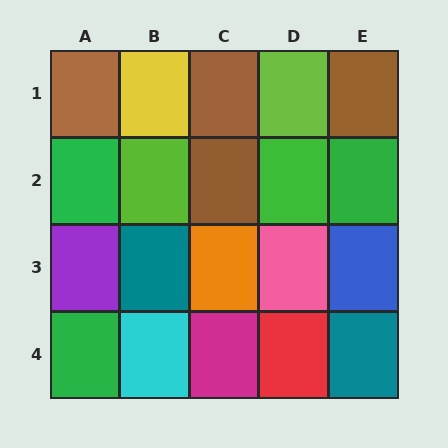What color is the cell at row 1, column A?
Brown.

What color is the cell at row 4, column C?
Magenta.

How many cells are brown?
4 cells are brown.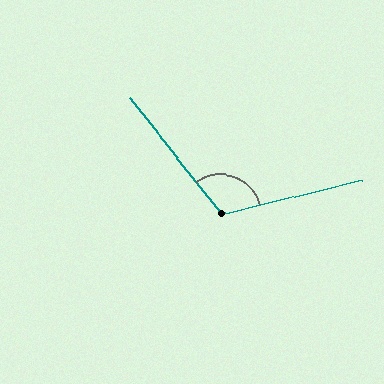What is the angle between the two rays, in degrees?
Approximately 114 degrees.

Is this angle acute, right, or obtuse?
It is obtuse.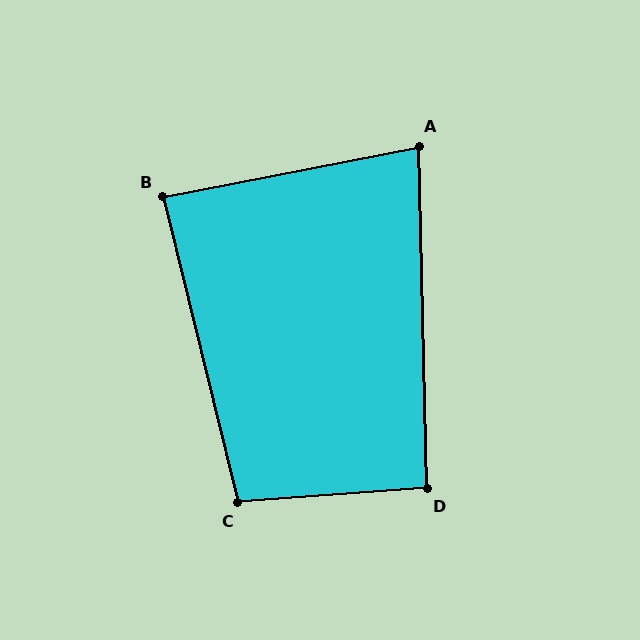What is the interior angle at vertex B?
Approximately 87 degrees (approximately right).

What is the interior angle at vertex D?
Approximately 93 degrees (approximately right).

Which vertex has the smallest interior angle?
A, at approximately 80 degrees.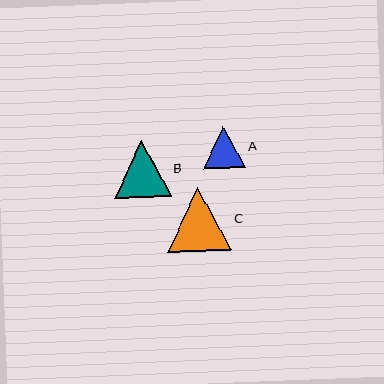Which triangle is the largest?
Triangle C is the largest with a size of approximately 65 pixels.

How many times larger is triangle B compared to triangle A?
Triangle B is approximately 1.3 times the size of triangle A.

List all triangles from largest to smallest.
From largest to smallest: C, B, A.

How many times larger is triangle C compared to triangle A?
Triangle C is approximately 1.5 times the size of triangle A.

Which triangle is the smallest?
Triangle A is the smallest with a size of approximately 42 pixels.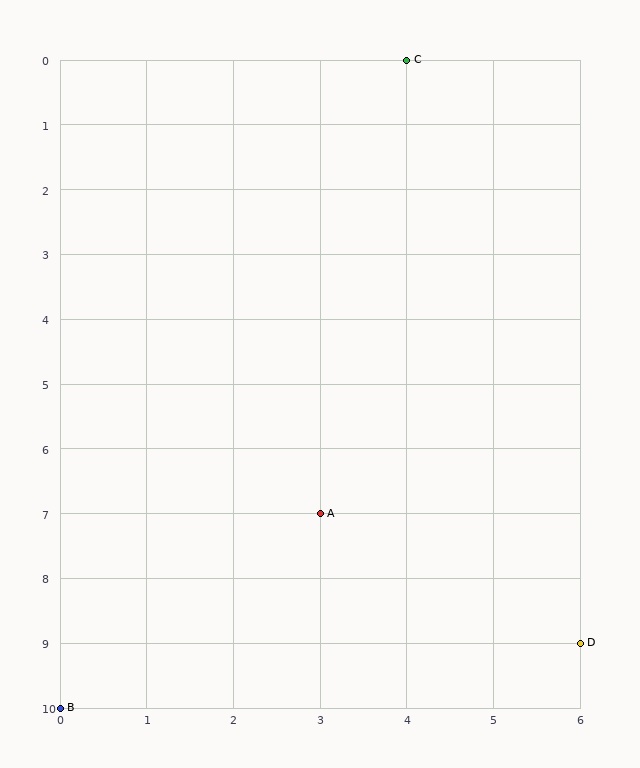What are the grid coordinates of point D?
Point D is at grid coordinates (6, 9).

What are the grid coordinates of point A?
Point A is at grid coordinates (3, 7).